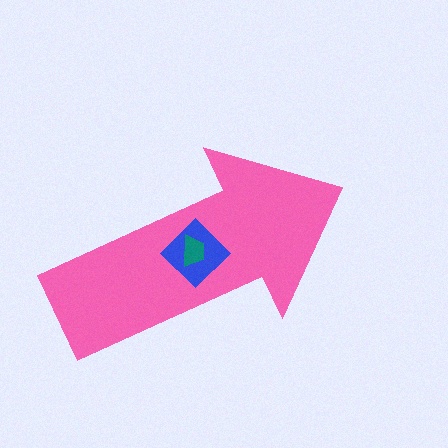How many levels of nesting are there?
3.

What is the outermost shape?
The pink arrow.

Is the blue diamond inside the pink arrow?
Yes.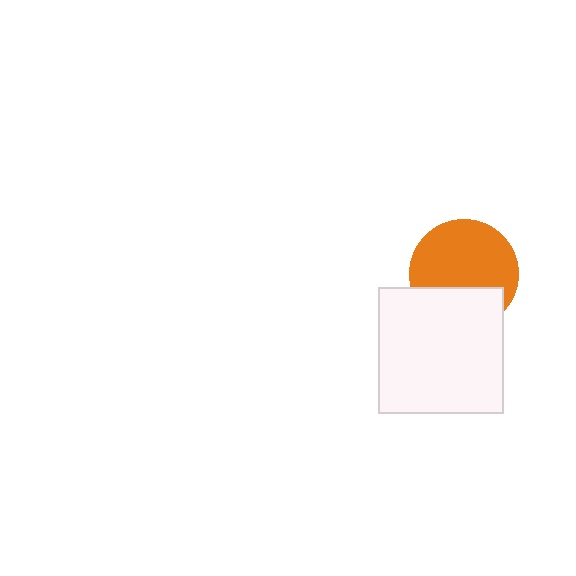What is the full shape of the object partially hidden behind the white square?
The partially hidden object is an orange circle.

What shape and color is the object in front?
The object in front is a white square.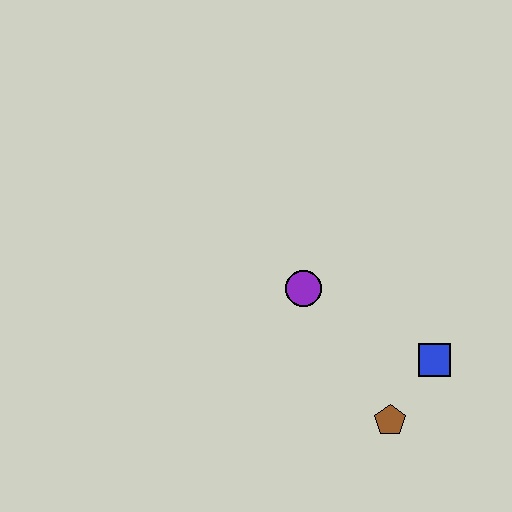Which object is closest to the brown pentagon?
The blue square is closest to the brown pentagon.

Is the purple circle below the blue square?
No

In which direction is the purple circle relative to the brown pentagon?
The purple circle is above the brown pentagon.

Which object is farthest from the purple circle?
The brown pentagon is farthest from the purple circle.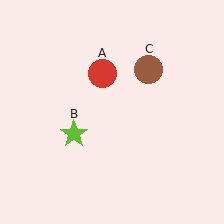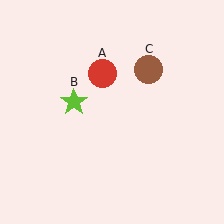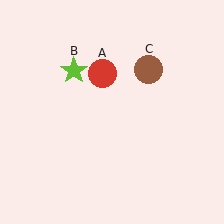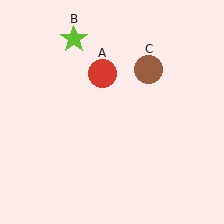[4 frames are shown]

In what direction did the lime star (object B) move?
The lime star (object B) moved up.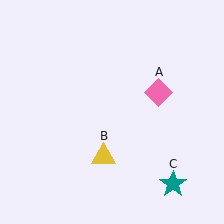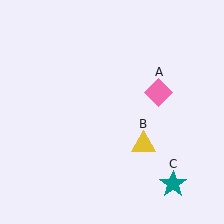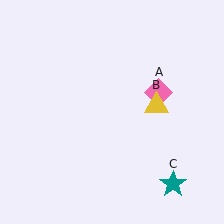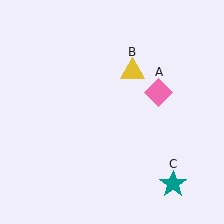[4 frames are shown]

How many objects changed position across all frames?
1 object changed position: yellow triangle (object B).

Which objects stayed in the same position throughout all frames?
Pink diamond (object A) and teal star (object C) remained stationary.